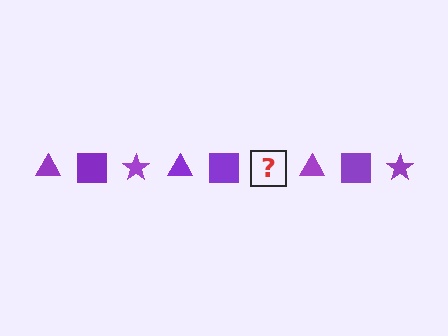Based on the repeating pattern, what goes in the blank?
The blank should be a purple star.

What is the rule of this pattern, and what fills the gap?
The rule is that the pattern cycles through triangle, square, star shapes in purple. The gap should be filled with a purple star.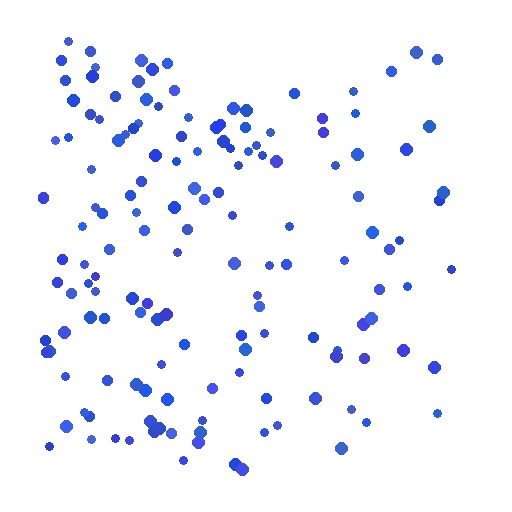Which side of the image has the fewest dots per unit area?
The right.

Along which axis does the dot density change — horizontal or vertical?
Horizontal.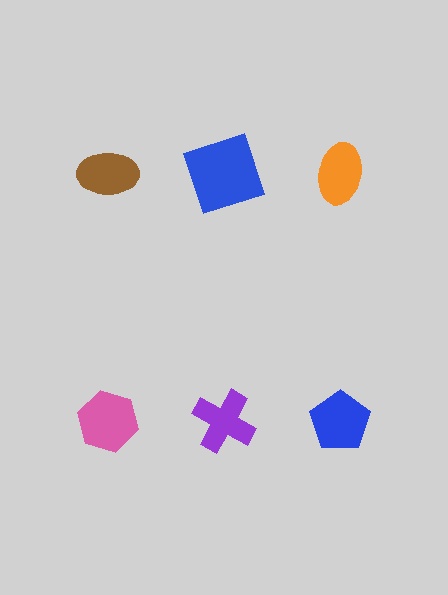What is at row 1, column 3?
An orange ellipse.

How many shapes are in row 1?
3 shapes.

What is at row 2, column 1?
A pink hexagon.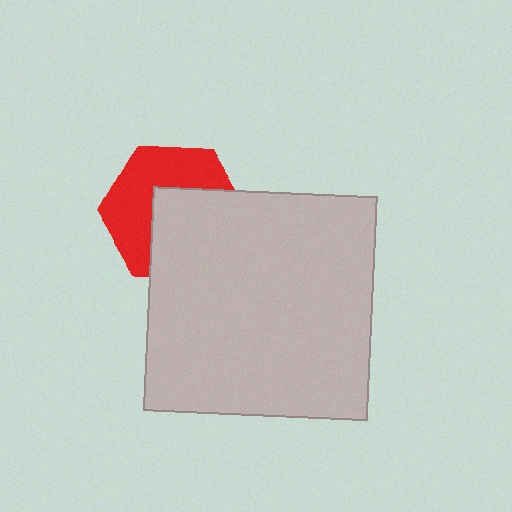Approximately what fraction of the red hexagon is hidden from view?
Roughly 50% of the red hexagon is hidden behind the light gray square.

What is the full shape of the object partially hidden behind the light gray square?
The partially hidden object is a red hexagon.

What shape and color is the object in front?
The object in front is a light gray square.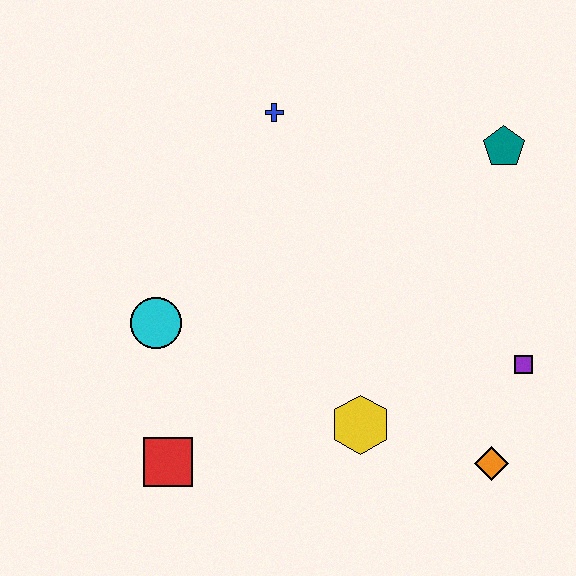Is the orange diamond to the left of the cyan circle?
No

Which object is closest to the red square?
The cyan circle is closest to the red square.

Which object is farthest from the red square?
The teal pentagon is farthest from the red square.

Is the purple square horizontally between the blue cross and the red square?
No